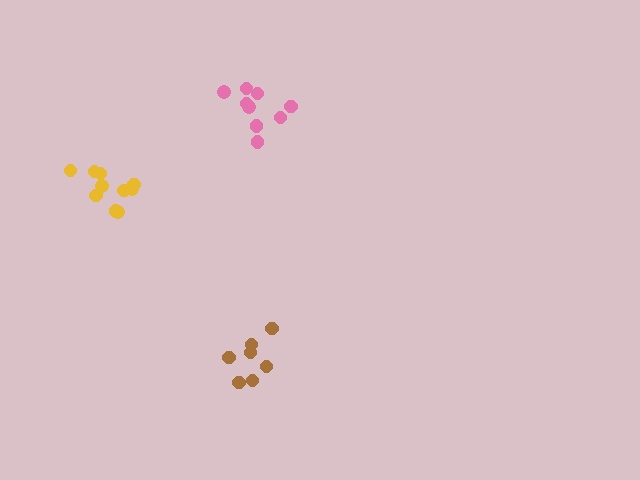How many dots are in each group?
Group 1: 9 dots, Group 2: 10 dots, Group 3: 7 dots (26 total).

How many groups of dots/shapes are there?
There are 3 groups.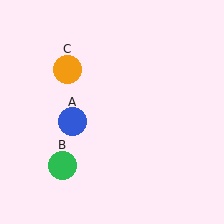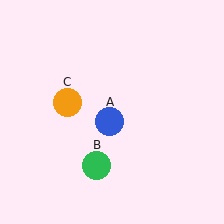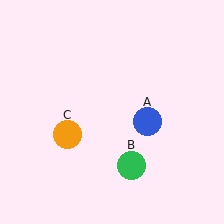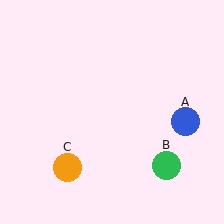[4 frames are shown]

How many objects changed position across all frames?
3 objects changed position: blue circle (object A), green circle (object B), orange circle (object C).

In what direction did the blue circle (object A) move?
The blue circle (object A) moved right.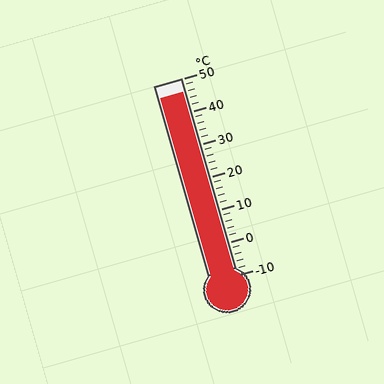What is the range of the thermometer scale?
The thermometer scale ranges from -10°C to 50°C.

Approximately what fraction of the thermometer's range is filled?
The thermometer is filled to approximately 95% of its range.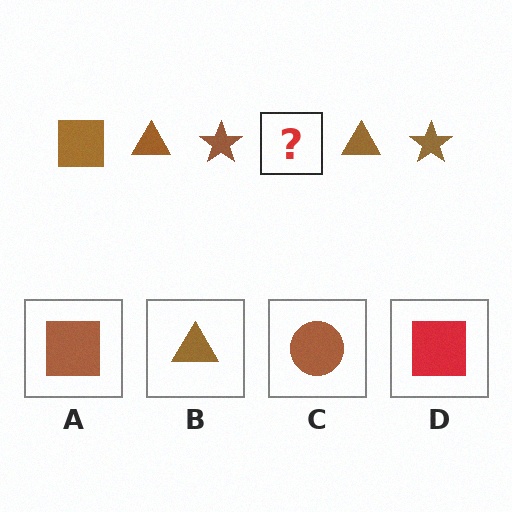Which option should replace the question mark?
Option A.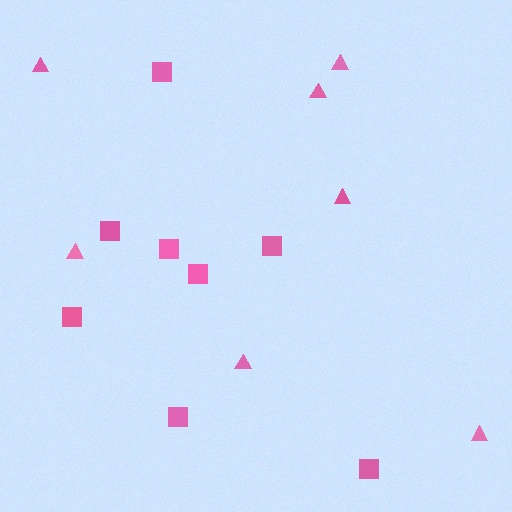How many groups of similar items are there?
There are 2 groups: one group of triangles (7) and one group of squares (8).